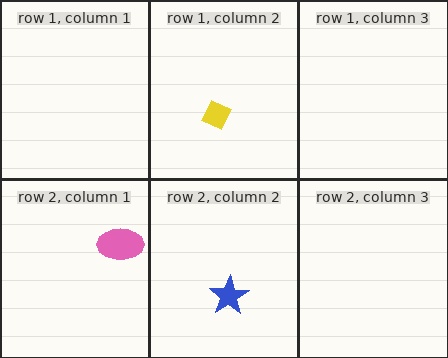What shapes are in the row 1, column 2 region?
The yellow diamond.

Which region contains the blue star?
The row 2, column 2 region.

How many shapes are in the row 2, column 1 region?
1.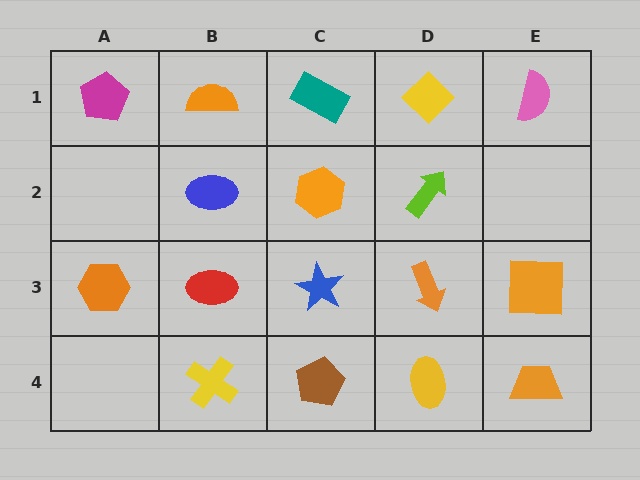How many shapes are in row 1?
5 shapes.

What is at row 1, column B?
An orange semicircle.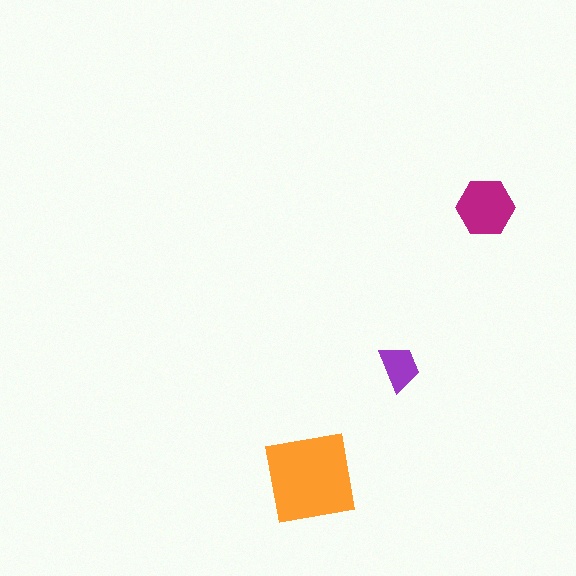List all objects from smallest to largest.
The purple trapezoid, the magenta hexagon, the orange square.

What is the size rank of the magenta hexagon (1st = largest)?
2nd.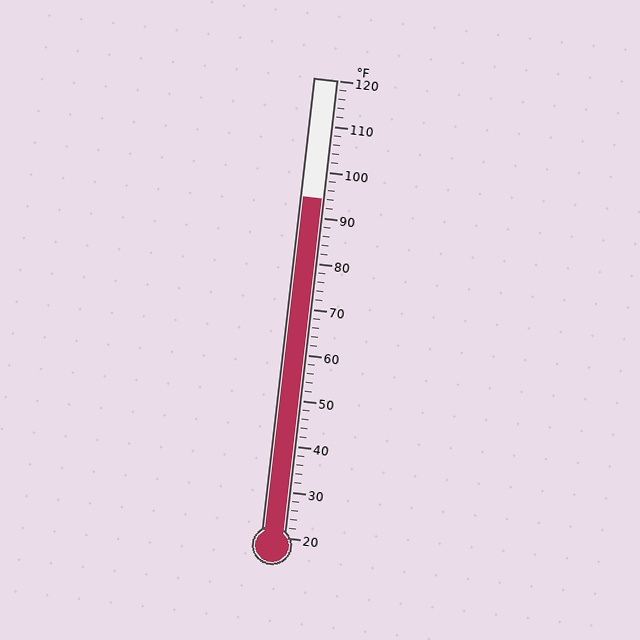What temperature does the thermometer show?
The thermometer shows approximately 94°F.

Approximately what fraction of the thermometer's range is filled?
The thermometer is filled to approximately 75% of its range.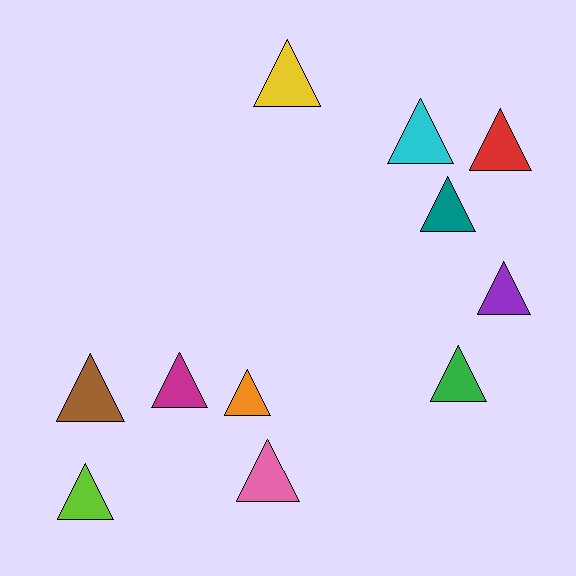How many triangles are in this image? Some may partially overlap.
There are 11 triangles.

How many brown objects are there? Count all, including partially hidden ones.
There is 1 brown object.